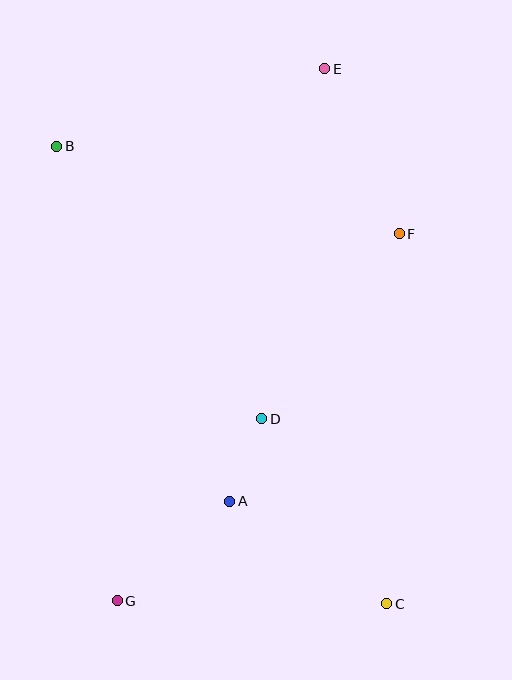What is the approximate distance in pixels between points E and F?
The distance between E and F is approximately 181 pixels.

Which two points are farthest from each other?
Points E and G are farthest from each other.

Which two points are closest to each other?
Points A and D are closest to each other.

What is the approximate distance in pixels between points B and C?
The distance between B and C is approximately 564 pixels.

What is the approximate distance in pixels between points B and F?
The distance between B and F is approximately 353 pixels.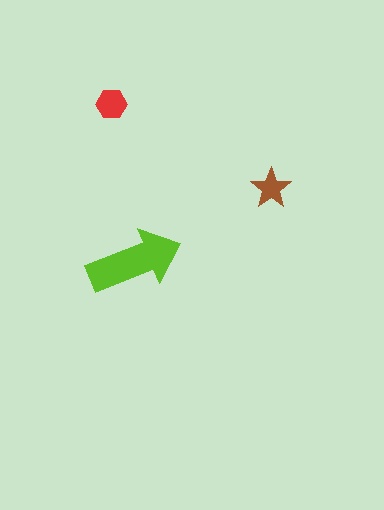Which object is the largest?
The lime arrow.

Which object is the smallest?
The brown star.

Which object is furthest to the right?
The brown star is rightmost.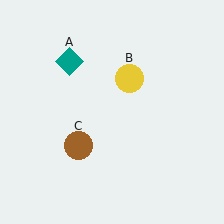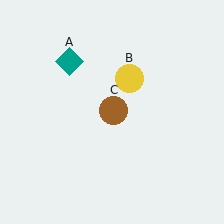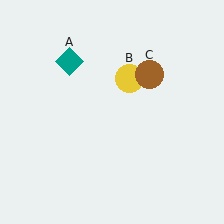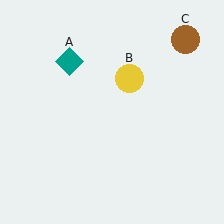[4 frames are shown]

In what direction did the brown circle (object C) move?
The brown circle (object C) moved up and to the right.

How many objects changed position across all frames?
1 object changed position: brown circle (object C).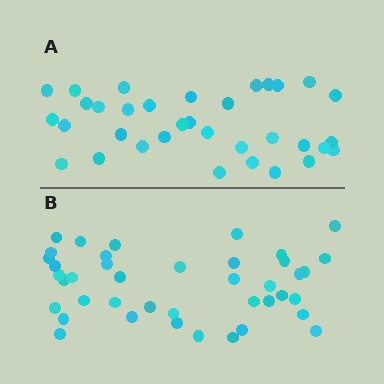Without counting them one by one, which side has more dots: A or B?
Region B (the bottom region) has more dots.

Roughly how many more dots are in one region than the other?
Region B has roughly 8 or so more dots than region A.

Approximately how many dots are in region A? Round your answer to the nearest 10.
About 30 dots. (The exact count is 34, which rounds to 30.)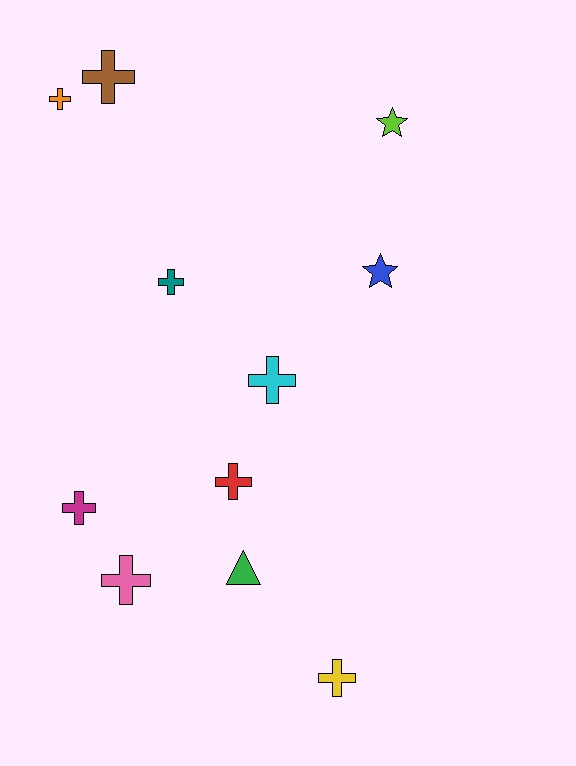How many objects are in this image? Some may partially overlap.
There are 11 objects.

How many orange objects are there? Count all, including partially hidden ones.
There is 1 orange object.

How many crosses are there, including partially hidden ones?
There are 8 crosses.